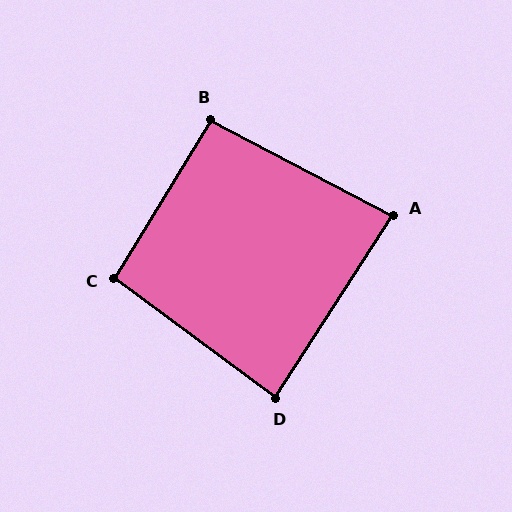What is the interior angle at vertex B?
Approximately 94 degrees (approximately right).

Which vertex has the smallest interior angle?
A, at approximately 85 degrees.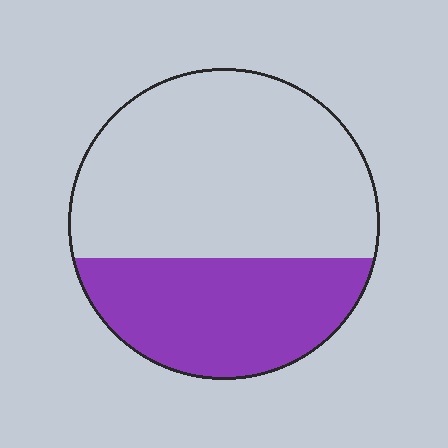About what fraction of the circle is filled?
About three eighths (3/8).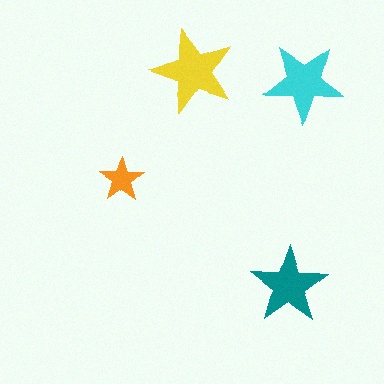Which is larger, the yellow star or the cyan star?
The yellow one.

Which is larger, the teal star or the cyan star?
The cyan one.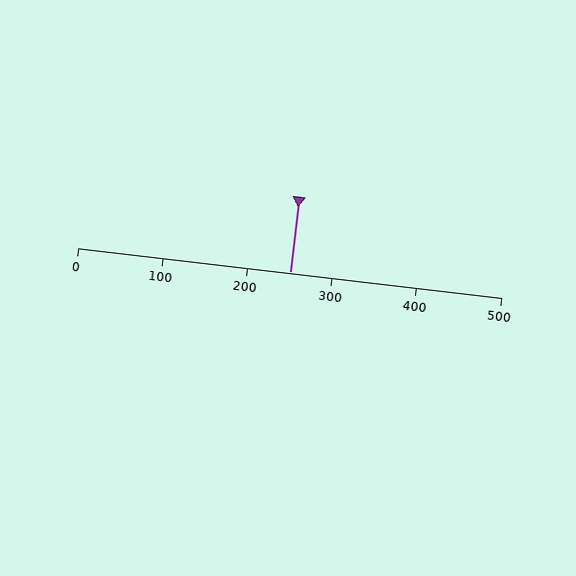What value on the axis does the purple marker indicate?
The marker indicates approximately 250.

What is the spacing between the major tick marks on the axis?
The major ticks are spaced 100 apart.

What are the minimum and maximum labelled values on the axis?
The axis runs from 0 to 500.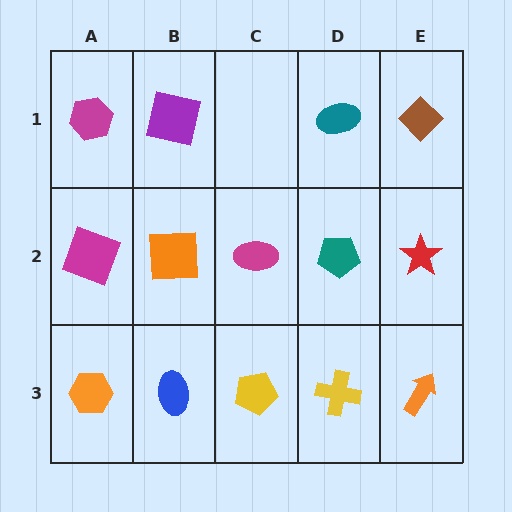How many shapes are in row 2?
5 shapes.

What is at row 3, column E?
An orange arrow.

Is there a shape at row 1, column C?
No, that cell is empty.